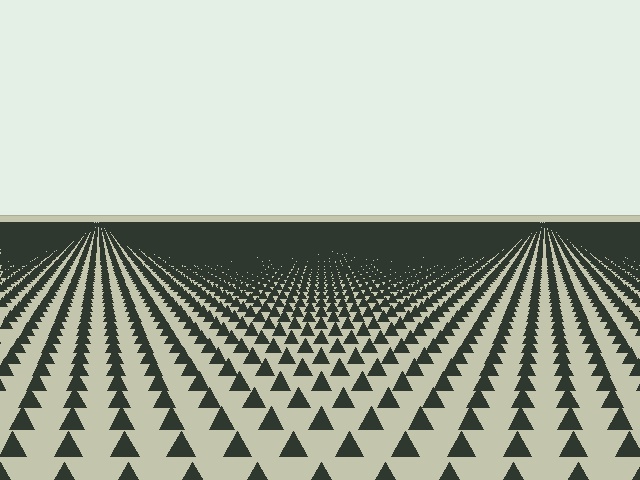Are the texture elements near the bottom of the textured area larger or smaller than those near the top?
Larger. Near the bottom, elements are closer to the viewer and appear at a bigger on-screen size.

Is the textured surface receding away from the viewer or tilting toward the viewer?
The surface is receding away from the viewer. Texture elements get smaller and denser toward the top.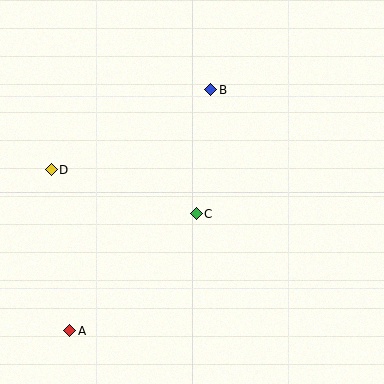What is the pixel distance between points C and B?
The distance between C and B is 125 pixels.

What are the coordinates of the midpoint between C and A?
The midpoint between C and A is at (133, 272).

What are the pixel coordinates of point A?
Point A is at (70, 331).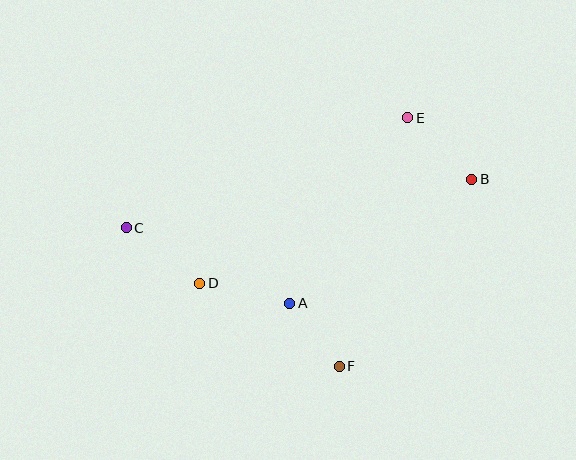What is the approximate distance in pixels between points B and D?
The distance between B and D is approximately 291 pixels.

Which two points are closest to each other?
Points A and F are closest to each other.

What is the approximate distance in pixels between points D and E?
The distance between D and E is approximately 266 pixels.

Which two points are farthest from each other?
Points B and C are farthest from each other.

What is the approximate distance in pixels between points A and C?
The distance between A and C is approximately 180 pixels.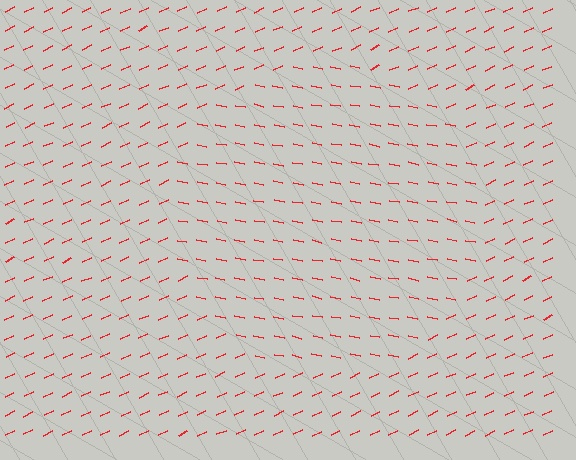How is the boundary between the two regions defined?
The boundary is defined purely by a change in line orientation (approximately 35 degrees difference). All lines are the same color and thickness.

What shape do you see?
I see a circle.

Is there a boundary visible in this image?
Yes, there is a texture boundary formed by a change in line orientation.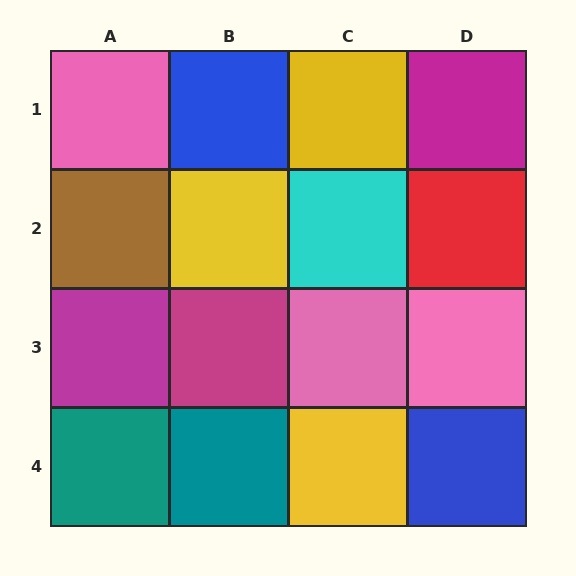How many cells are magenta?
3 cells are magenta.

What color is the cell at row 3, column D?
Pink.